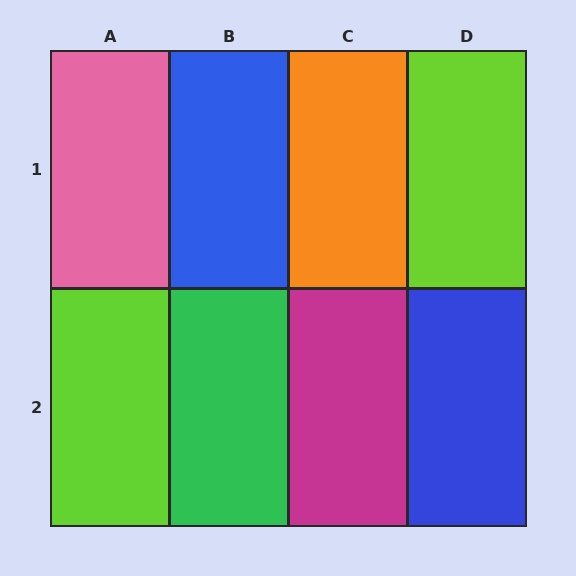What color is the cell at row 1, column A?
Pink.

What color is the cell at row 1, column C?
Orange.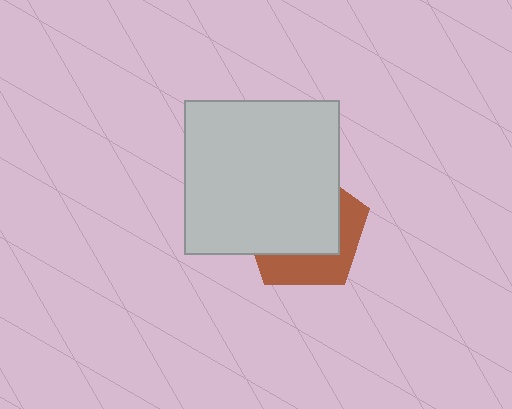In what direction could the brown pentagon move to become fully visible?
The brown pentagon could move toward the lower-right. That would shift it out from behind the light gray square entirely.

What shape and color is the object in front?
The object in front is a light gray square.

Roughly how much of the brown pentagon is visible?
A small part of it is visible (roughly 37%).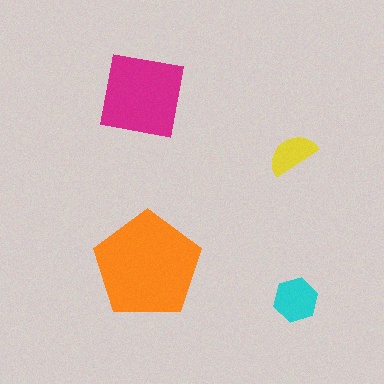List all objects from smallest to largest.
The yellow semicircle, the cyan hexagon, the magenta square, the orange pentagon.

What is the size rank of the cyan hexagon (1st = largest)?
3rd.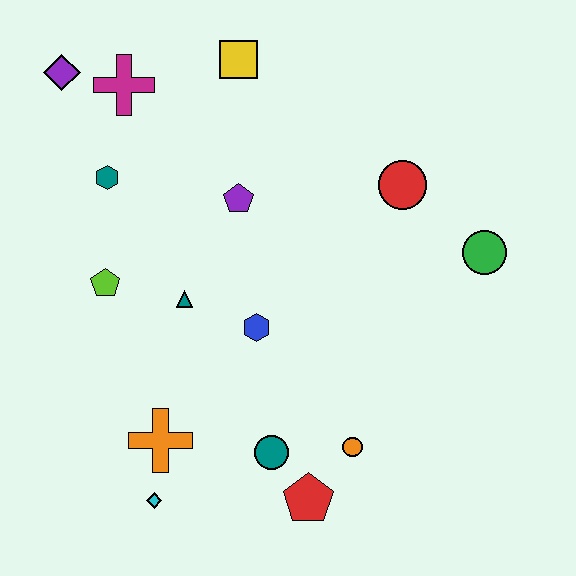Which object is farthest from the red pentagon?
The purple diamond is farthest from the red pentagon.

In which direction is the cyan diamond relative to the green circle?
The cyan diamond is to the left of the green circle.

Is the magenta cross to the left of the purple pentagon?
Yes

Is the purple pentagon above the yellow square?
No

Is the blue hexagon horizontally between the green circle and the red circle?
No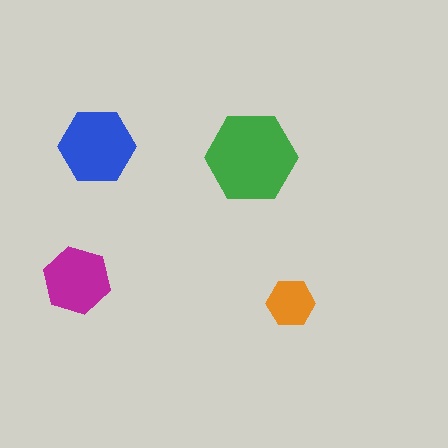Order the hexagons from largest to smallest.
the green one, the blue one, the magenta one, the orange one.